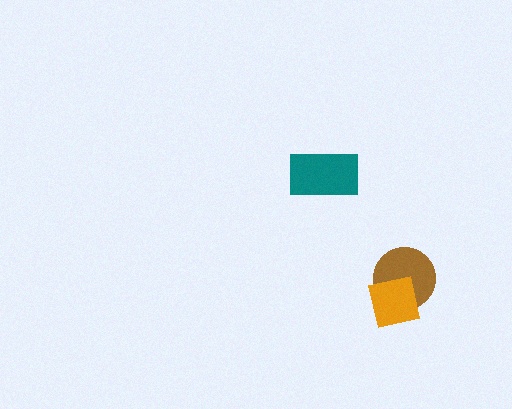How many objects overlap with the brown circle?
1 object overlaps with the brown circle.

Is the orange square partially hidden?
No, no other shape covers it.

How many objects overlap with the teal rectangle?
0 objects overlap with the teal rectangle.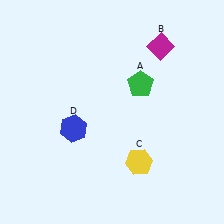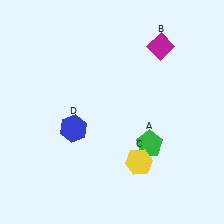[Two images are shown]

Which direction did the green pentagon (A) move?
The green pentagon (A) moved down.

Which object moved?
The green pentagon (A) moved down.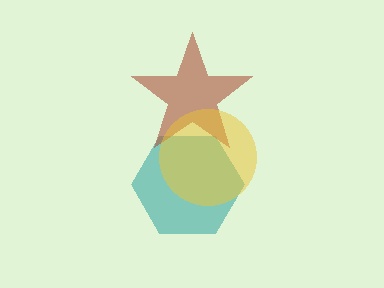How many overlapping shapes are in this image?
There are 3 overlapping shapes in the image.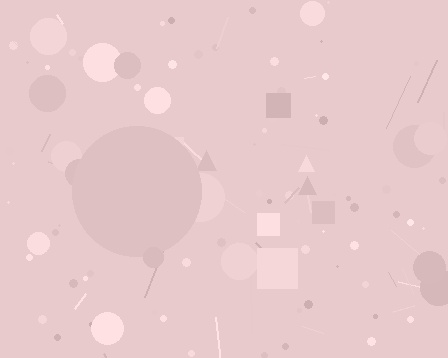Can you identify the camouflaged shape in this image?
The camouflaged shape is a circle.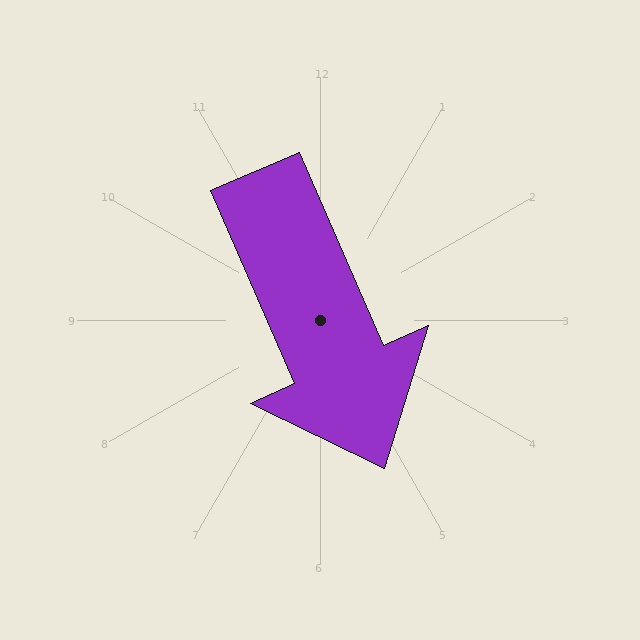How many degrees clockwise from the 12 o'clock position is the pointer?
Approximately 156 degrees.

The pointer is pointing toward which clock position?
Roughly 5 o'clock.